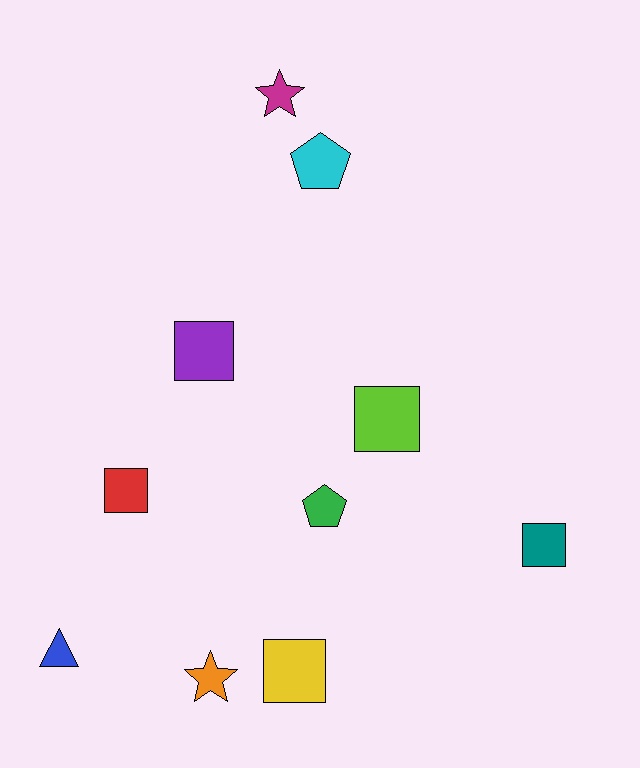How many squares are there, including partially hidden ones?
There are 5 squares.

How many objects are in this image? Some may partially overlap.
There are 10 objects.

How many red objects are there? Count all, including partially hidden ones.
There is 1 red object.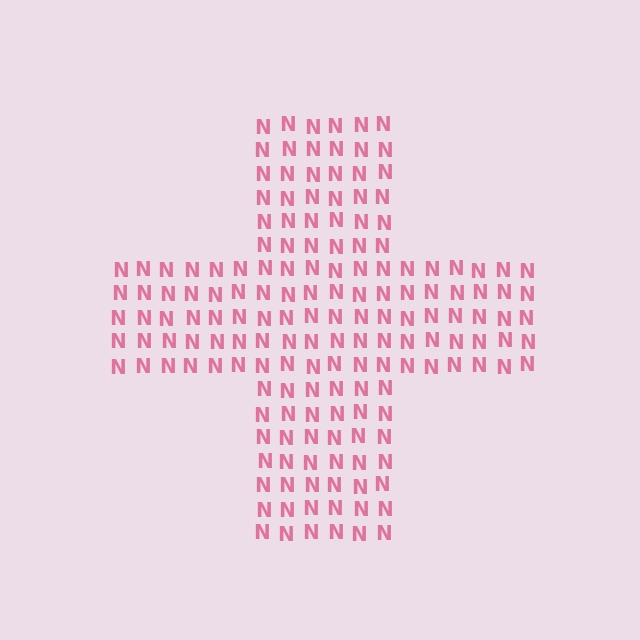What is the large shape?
The large shape is a cross.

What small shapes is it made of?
It is made of small letter N's.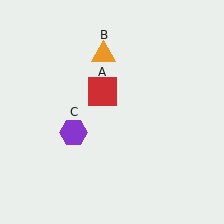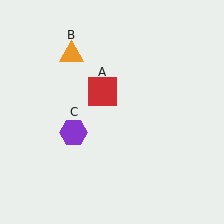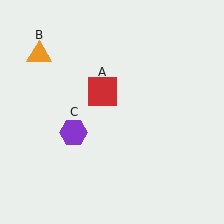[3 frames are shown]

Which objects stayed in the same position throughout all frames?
Red square (object A) and purple hexagon (object C) remained stationary.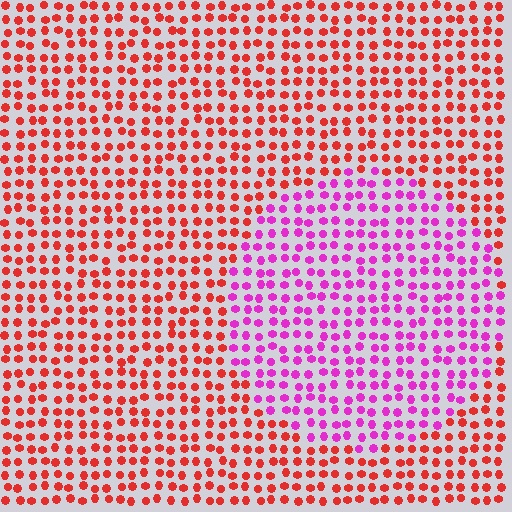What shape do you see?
I see a circle.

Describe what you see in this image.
The image is filled with small red elements in a uniform arrangement. A circle-shaped region is visible where the elements are tinted to a slightly different hue, forming a subtle color boundary.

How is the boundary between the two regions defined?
The boundary is defined purely by a slight shift in hue (about 54 degrees). Spacing, size, and orientation are identical on both sides.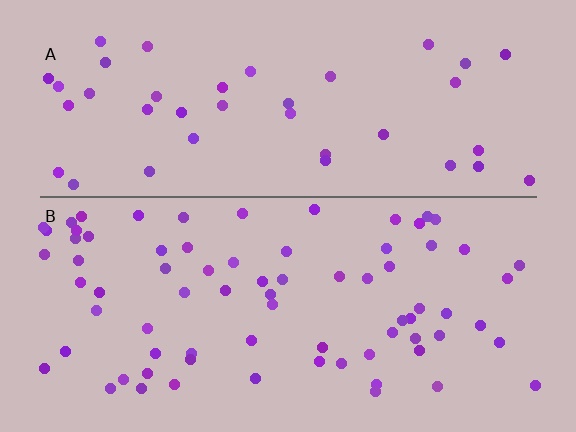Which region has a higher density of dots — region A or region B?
B (the bottom).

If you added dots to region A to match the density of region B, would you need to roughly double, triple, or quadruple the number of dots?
Approximately double.